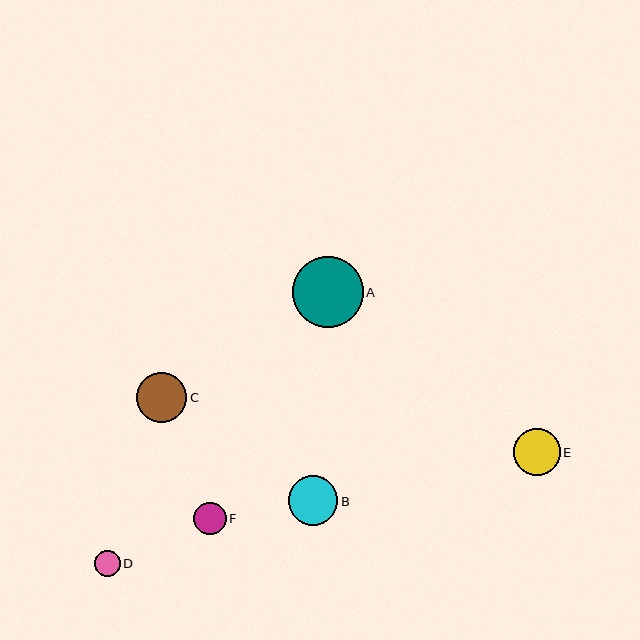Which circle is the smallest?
Circle D is the smallest with a size of approximately 26 pixels.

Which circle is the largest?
Circle A is the largest with a size of approximately 71 pixels.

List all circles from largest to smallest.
From largest to smallest: A, C, B, E, F, D.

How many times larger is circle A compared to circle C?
Circle A is approximately 1.4 times the size of circle C.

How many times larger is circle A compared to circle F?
Circle A is approximately 2.2 times the size of circle F.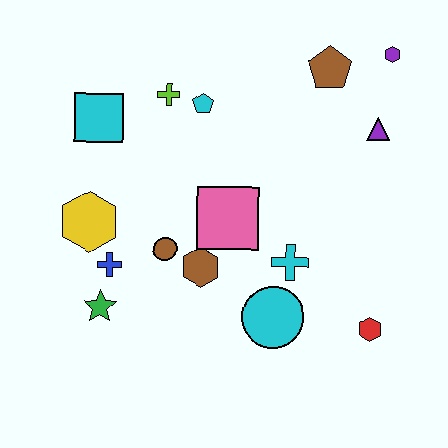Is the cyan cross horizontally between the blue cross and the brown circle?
No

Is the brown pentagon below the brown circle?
No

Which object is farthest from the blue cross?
The purple hexagon is farthest from the blue cross.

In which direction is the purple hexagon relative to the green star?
The purple hexagon is to the right of the green star.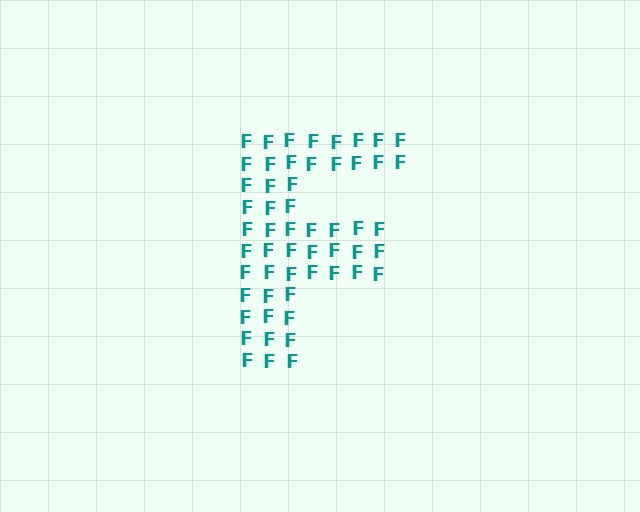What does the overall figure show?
The overall figure shows the letter F.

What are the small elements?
The small elements are letter F's.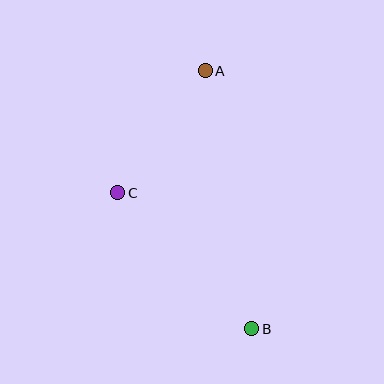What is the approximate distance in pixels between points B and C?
The distance between B and C is approximately 191 pixels.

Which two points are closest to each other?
Points A and C are closest to each other.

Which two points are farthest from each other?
Points A and B are farthest from each other.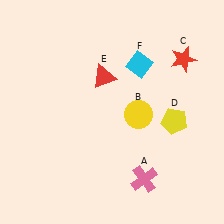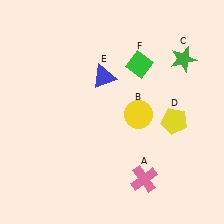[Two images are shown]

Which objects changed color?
C changed from red to green. E changed from red to blue. F changed from cyan to green.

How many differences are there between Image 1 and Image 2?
There are 3 differences between the two images.